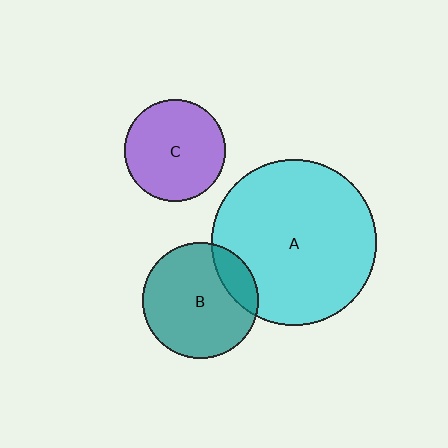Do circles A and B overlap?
Yes.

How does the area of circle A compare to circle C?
Approximately 2.7 times.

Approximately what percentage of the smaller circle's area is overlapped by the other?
Approximately 15%.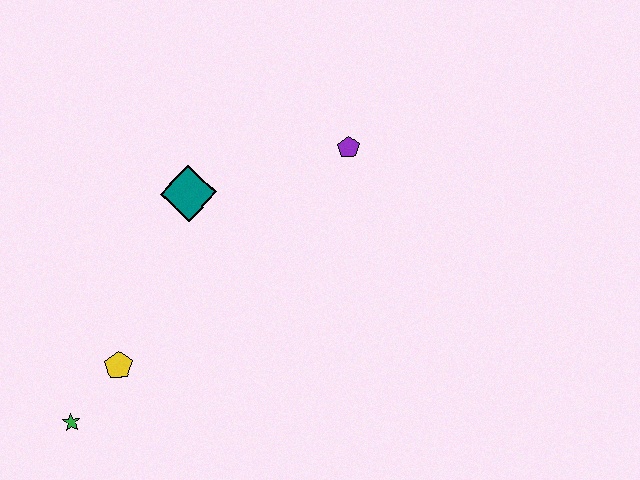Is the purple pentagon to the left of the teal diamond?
No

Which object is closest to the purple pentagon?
The teal diamond is closest to the purple pentagon.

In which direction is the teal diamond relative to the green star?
The teal diamond is above the green star.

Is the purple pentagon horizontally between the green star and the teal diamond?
No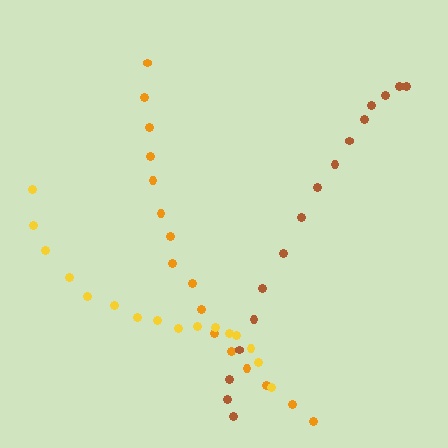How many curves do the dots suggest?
There are 3 distinct paths.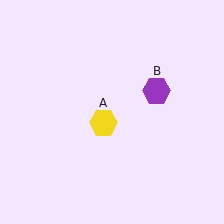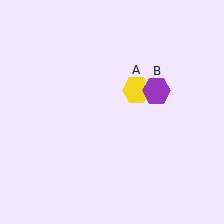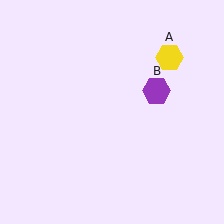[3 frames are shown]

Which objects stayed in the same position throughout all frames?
Purple hexagon (object B) remained stationary.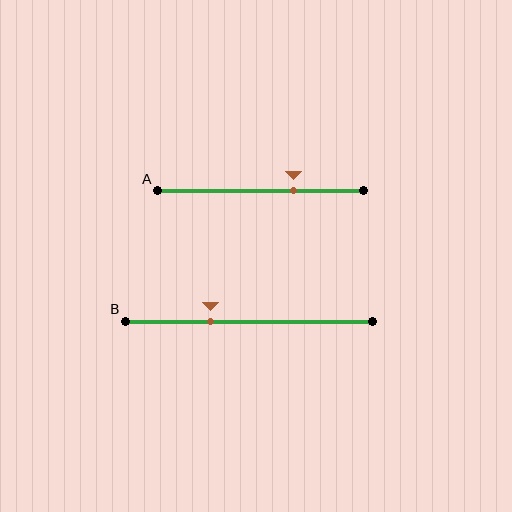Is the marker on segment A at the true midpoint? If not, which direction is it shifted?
No, the marker on segment A is shifted to the right by about 16% of the segment length.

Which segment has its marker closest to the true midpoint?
Segment B has its marker closest to the true midpoint.